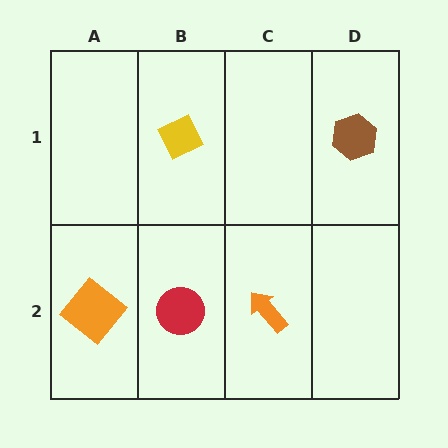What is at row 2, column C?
An orange arrow.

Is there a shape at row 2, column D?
No, that cell is empty.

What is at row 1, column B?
A yellow diamond.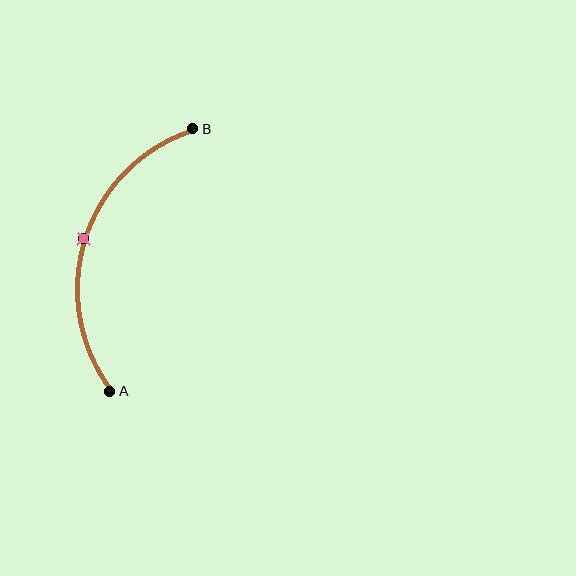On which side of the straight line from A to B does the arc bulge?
The arc bulges to the left of the straight line connecting A and B.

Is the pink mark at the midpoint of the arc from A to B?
Yes. The pink mark lies on the arc at equal arc-length from both A and B — it is the arc midpoint.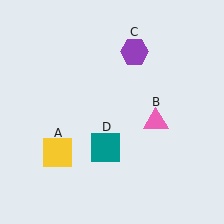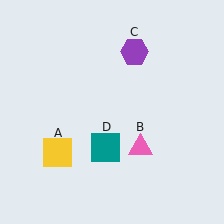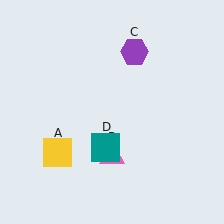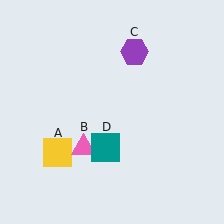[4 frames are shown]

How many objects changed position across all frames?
1 object changed position: pink triangle (object B).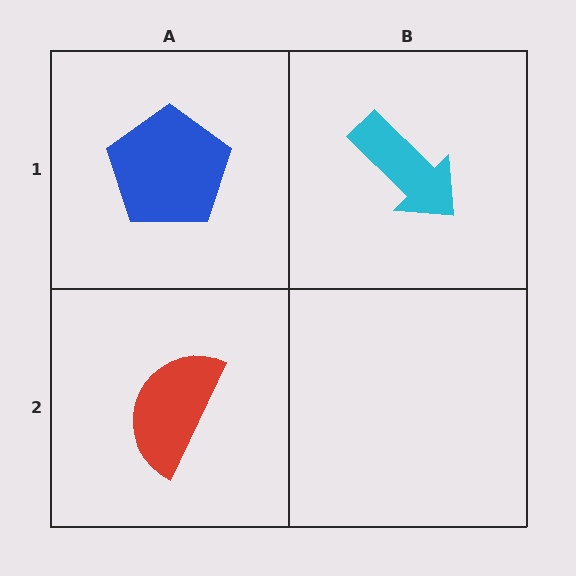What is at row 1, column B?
A cyan arrow.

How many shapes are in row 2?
1 shape.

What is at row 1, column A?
A blue pentagon.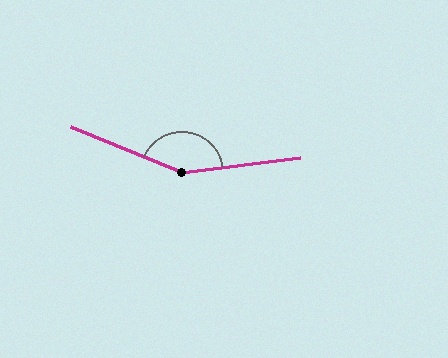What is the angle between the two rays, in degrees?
Approximately 150 degrees.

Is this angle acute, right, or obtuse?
It is obtuse.